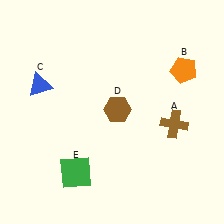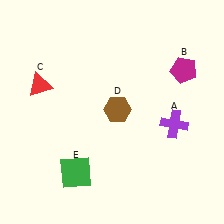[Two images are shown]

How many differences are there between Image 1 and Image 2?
There are 3 differences between the two images.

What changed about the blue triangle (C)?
In Image 1, C is blue. In Image 2, it changed to red.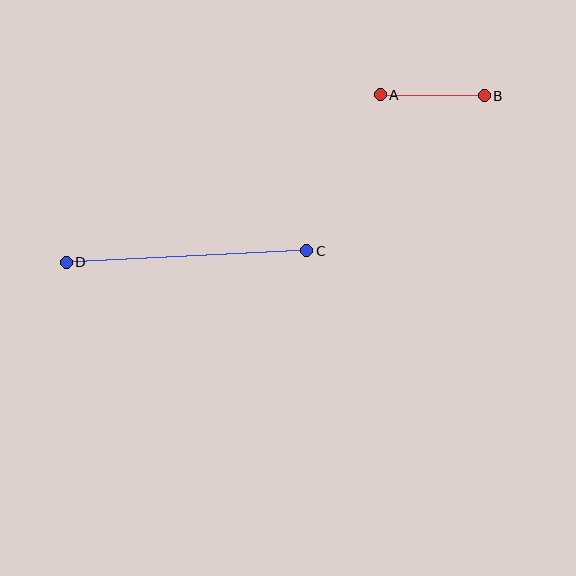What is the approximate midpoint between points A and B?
The midpoint is at approximately (432, 95) pixels.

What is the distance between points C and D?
The distance is approximately 241 pixels.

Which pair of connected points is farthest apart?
Points C and D are farthest apart.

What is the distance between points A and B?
The distance is approximately 104 pixels.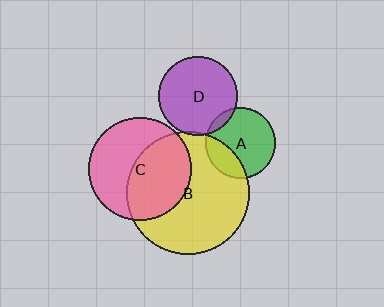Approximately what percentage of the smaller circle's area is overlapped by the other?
Approximately 5%.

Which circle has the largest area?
Circle B (yellow).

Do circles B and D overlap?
Yes.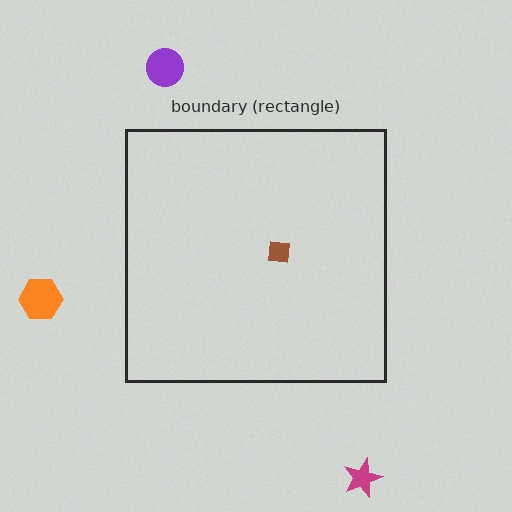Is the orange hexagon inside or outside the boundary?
Outside.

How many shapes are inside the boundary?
1 inside, 3 outside.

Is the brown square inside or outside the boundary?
Inside.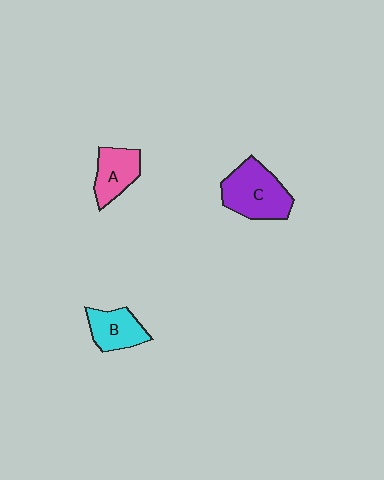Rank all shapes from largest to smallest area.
From largest to smallest: C (purple), A (pink), B (cyan).